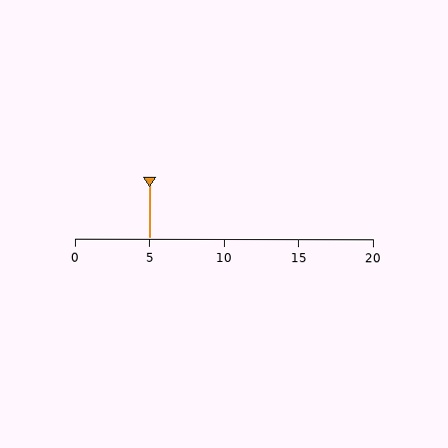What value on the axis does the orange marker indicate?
The marker indicates approximately 5.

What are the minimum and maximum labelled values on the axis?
The axis runs from 0 to 20.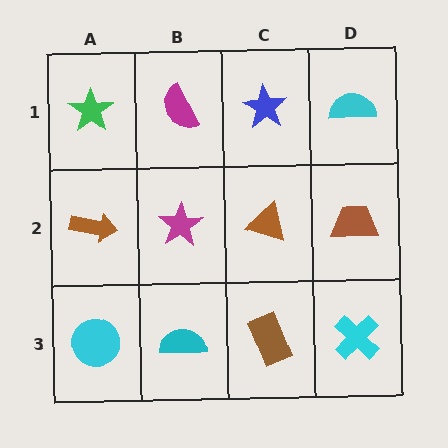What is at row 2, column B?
A magenta star.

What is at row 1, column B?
A magenta semicircle.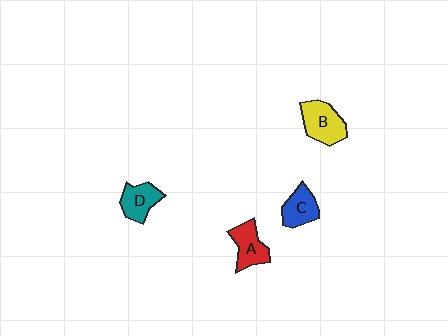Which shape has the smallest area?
Shape C (blue).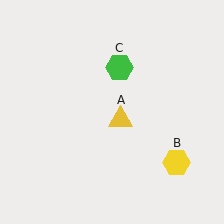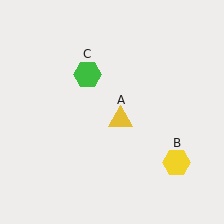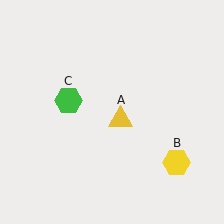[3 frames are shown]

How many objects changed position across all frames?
1 object changed position: green hexagon (object C).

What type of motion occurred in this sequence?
The green hexagon (object C) rotated counterclockwise around the center of the scene.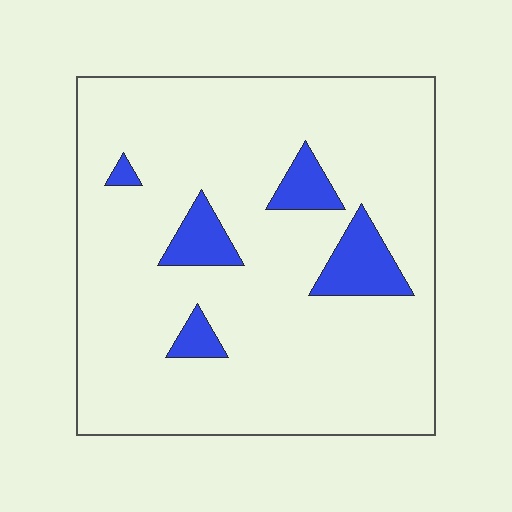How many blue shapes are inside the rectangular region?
5.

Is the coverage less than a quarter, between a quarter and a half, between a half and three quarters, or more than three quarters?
Less than a quarter.